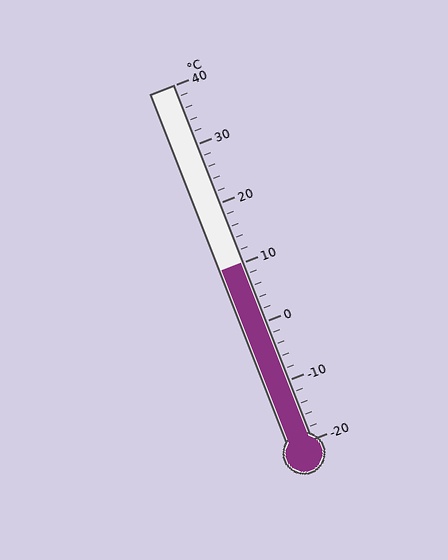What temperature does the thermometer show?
The thermometer shows approximately 10°C.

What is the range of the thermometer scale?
The thermometer scale ranges from -20°C to 40°C.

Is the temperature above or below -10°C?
The temperature is above -10°C.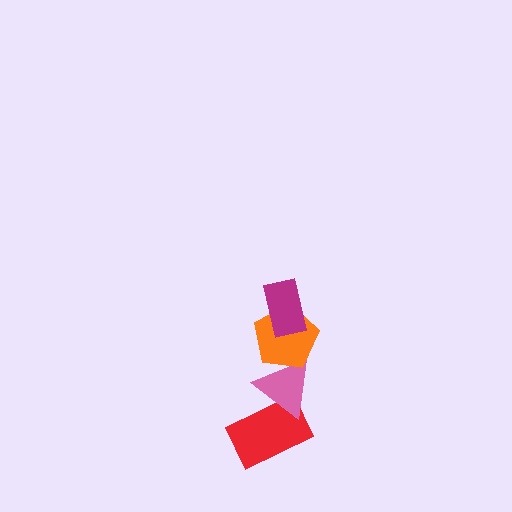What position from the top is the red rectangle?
The red rectangle is 4th from the top.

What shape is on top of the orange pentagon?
The magenta rectangle is on top of the orange pentagon.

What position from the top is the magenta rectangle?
The magenta rectangle is 1st from the top.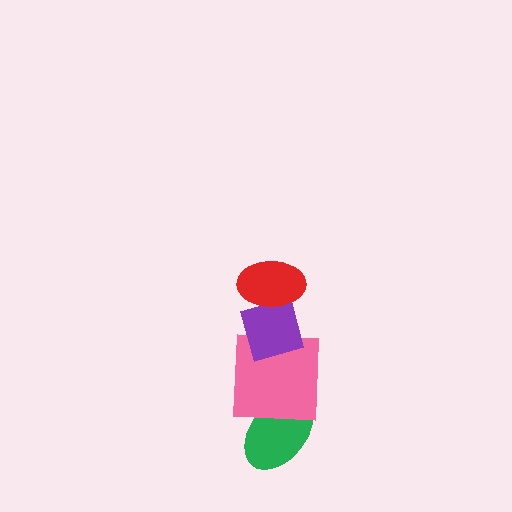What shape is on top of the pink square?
The purple diamond is on top of the pink square.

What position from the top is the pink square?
The pink square is 3rd from the top.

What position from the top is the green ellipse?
The green ellipse is 4th from the top.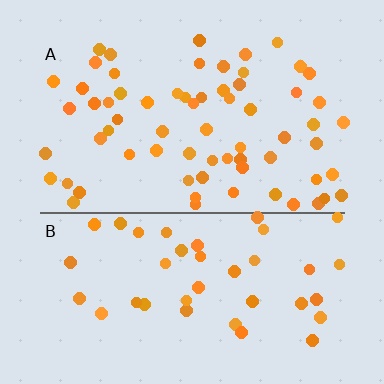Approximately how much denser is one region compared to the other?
Approximately 1.6× — region A over region B.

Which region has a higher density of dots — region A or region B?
A (the top).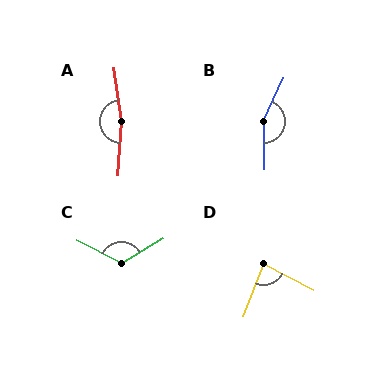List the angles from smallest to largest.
D (83°), C (122°), B (154°), A (168°).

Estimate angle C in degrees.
Approximately 122 degrees.